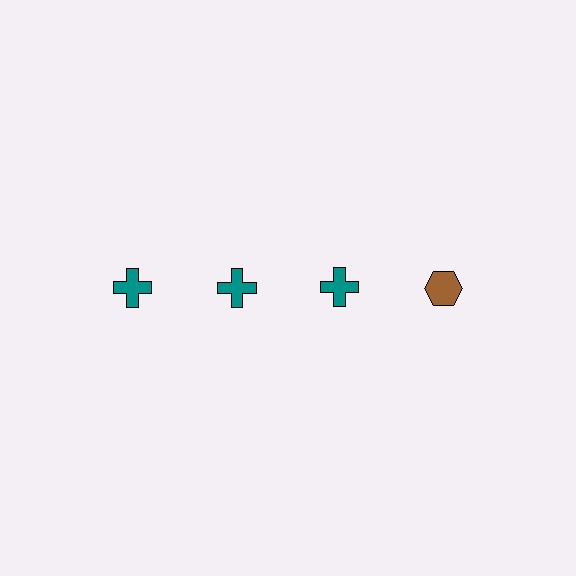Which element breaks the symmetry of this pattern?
The brown hexagon in the top row, second from right column breaks the symmetry. All other shapes are teal crosses.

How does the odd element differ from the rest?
It differs in both color (brown instead of teal) and shape (hexagon instead of cross).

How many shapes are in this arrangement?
There are 4 shapes arranged in a grid pattern.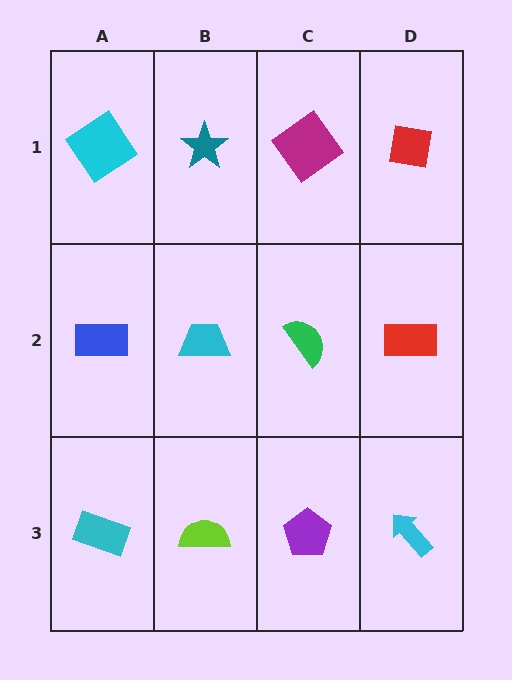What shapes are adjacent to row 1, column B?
A cyan trapezoid (row 2, column B), a cyan diamond (row 1, column A), a magenta diamond (row 1, column C).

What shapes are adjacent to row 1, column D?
A red rectangle (row 2, column D), a magenta diamond (row 1, column C).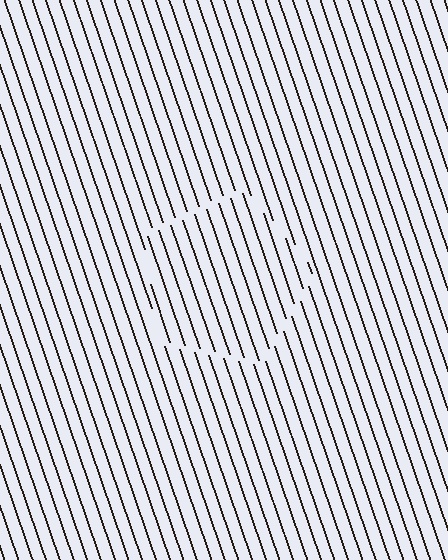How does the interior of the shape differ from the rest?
The interior of the shape contains the same grating, shifted by half a period — the contour is defined by the phase discontinuity where line-ends from the inner and outer gratings abut.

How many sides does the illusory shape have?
5 sides — the line-ends trace a pentagon.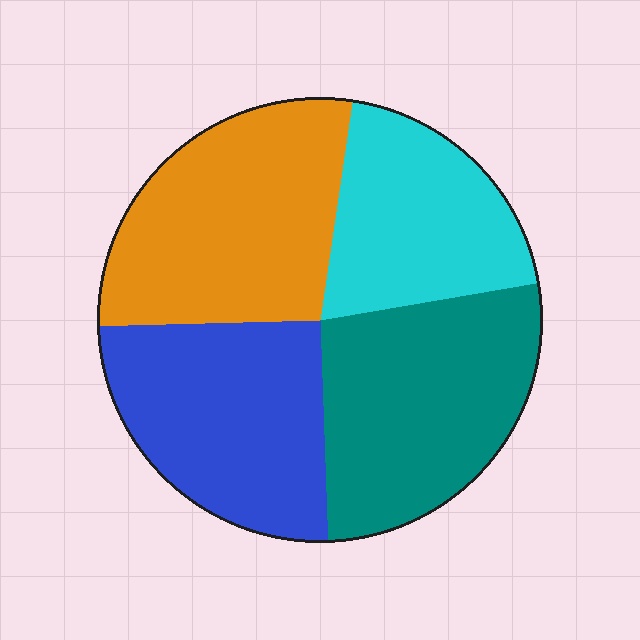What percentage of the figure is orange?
Orange covers 28% of the figure.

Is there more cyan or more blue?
Blue.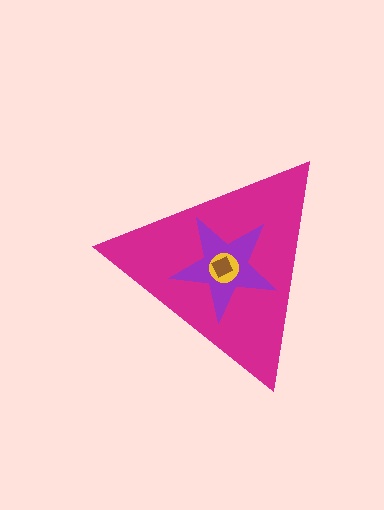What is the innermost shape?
The brown diamond.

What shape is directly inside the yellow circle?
The brown diamond.